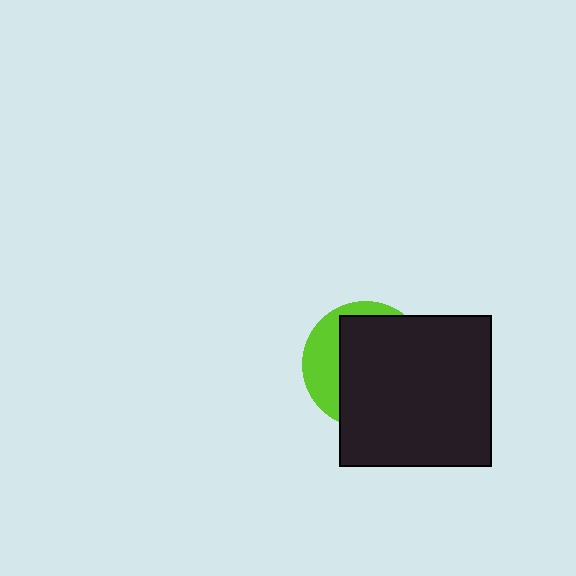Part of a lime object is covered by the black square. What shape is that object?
It is a circle.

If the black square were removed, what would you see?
You would see the complete lime circle.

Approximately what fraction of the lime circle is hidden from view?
Roughly 70% of the lime circle is hidden behind the black square.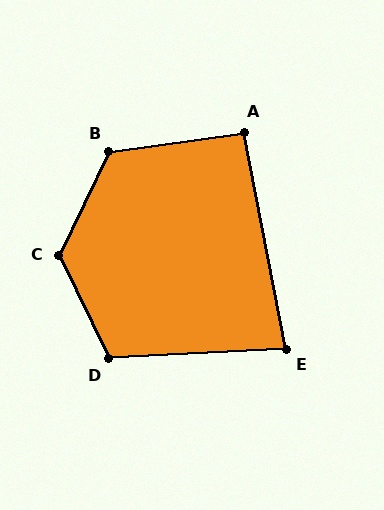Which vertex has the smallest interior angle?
E, at approximately 82 degrees.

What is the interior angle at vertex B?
Approximately 123 degrees (obtuse).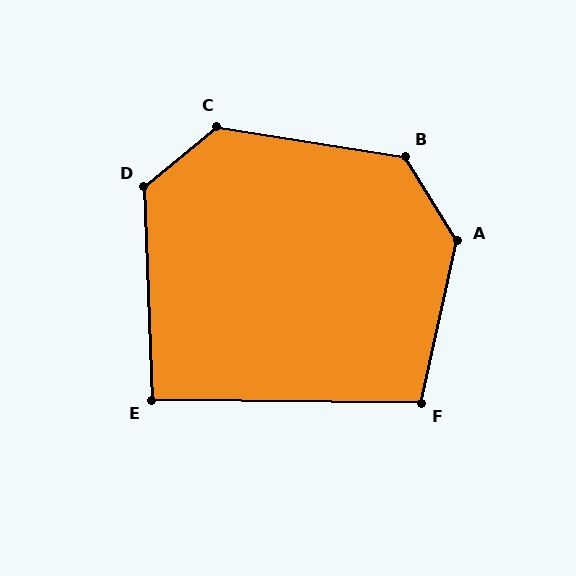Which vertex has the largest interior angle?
A, at approximately 136 degrees.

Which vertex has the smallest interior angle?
E, at approximately 93 degrees.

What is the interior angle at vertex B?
Approximately 131 degrees (obtuse).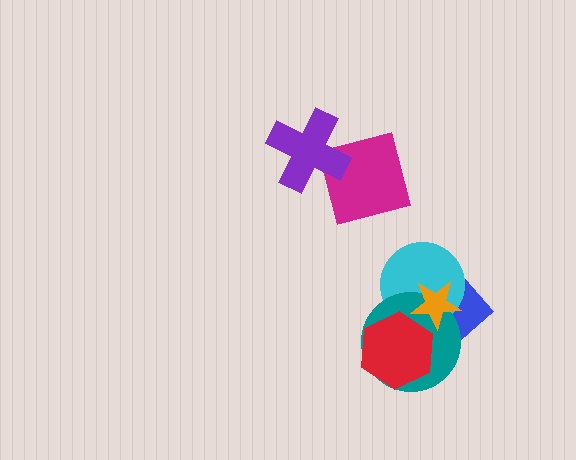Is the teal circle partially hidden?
Yes, it is partially covered by another shape.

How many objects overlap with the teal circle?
4 objects overlap with the teal circle.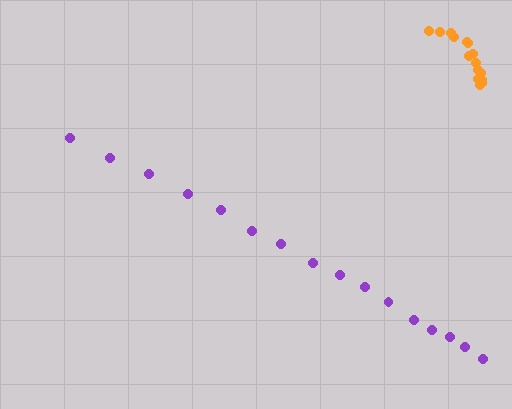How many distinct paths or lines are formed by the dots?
There are 2 distinct paths.